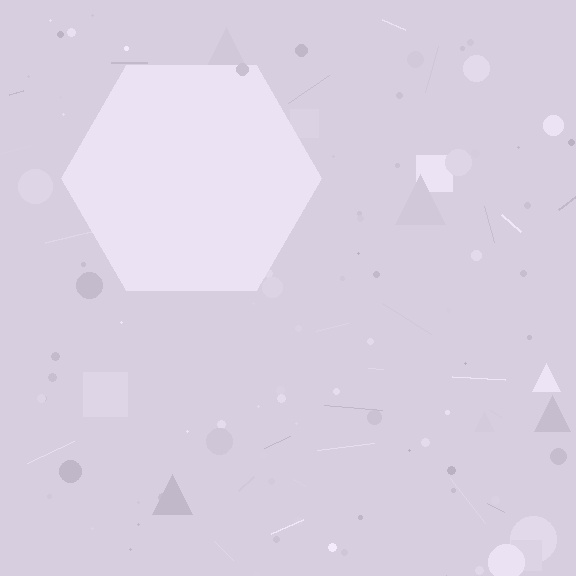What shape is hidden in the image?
A hexagon is hidden in the image.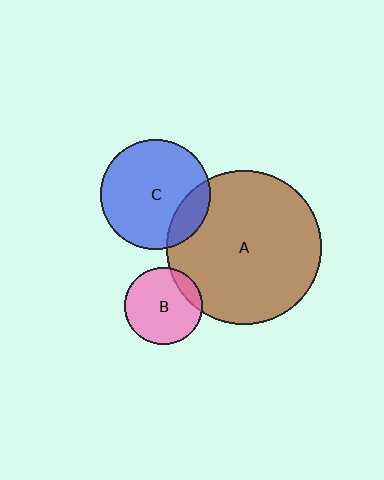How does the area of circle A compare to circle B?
Approximately 4.0 times.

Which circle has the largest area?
Circle A (brown).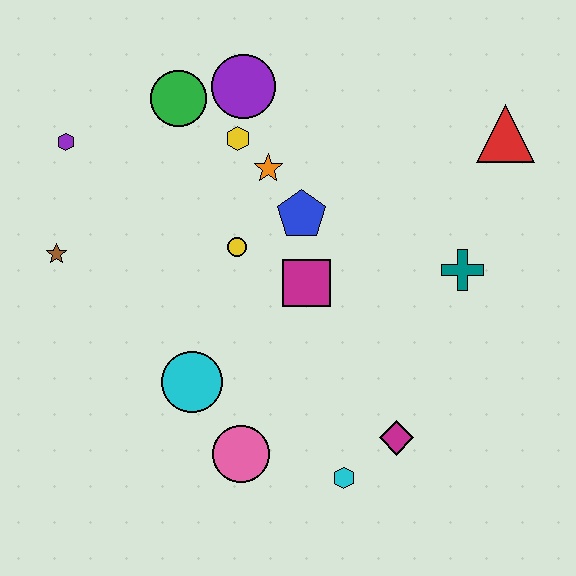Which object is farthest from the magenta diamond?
The purple hexagon is farthest from the magenta diamond.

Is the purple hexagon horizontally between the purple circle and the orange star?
No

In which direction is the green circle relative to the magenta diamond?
The green circle is above the magenta diamond.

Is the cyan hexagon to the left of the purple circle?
No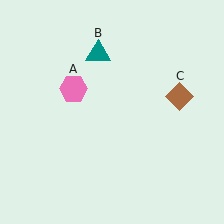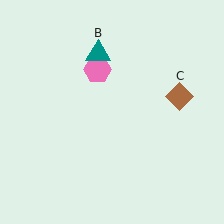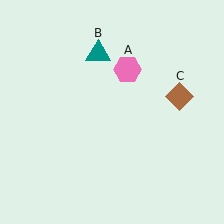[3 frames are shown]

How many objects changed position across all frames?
1 object changed position: pink hexagon (object A).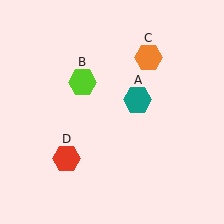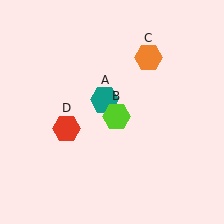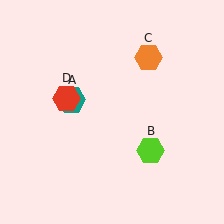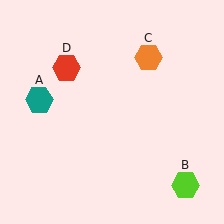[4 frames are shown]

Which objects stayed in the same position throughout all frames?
Orange hexagon (object C) remained stationary.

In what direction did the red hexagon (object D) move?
The red hexagon (object D) moved up.